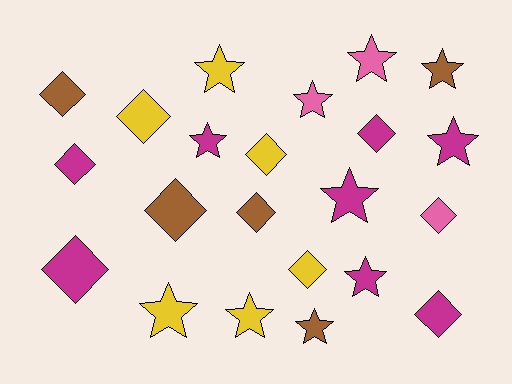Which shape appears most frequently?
Diamond, with 11 objects.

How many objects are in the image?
There are 22 objects.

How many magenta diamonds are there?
There are 4 magenta diamonds.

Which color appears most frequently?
Magenta, with 8 objects.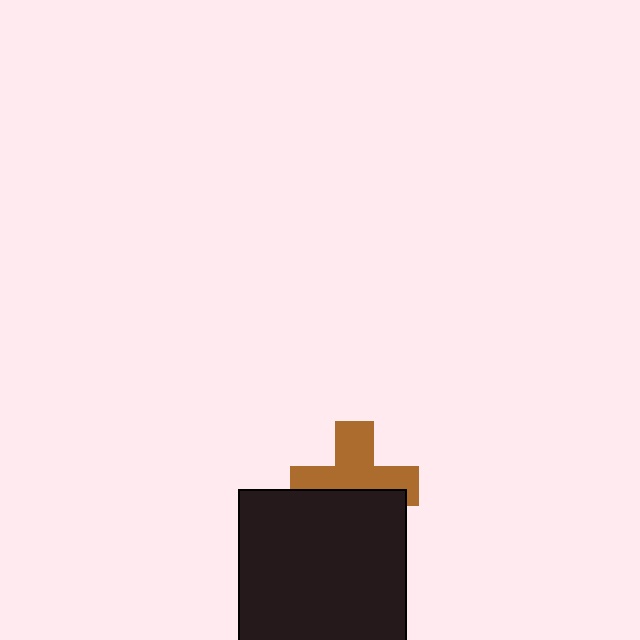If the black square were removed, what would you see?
You would see the complete brown cross.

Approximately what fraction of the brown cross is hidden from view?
Roughly 42% of the brown cross is hidden behind the black square.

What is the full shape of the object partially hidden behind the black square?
The partially hidden object is a brown cross.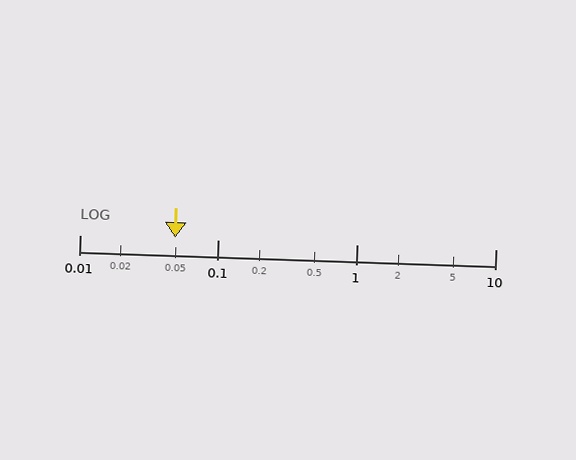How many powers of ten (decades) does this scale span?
The scale spans 3 decades, from 0.01 to 10.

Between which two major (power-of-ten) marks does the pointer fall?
The pointer is between 0.01 and 0.1.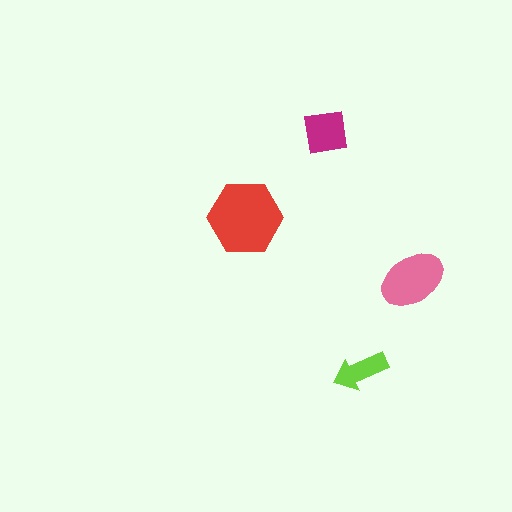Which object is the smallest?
The lime arrow.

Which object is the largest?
The red hexagon.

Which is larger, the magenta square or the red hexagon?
The red hexagon.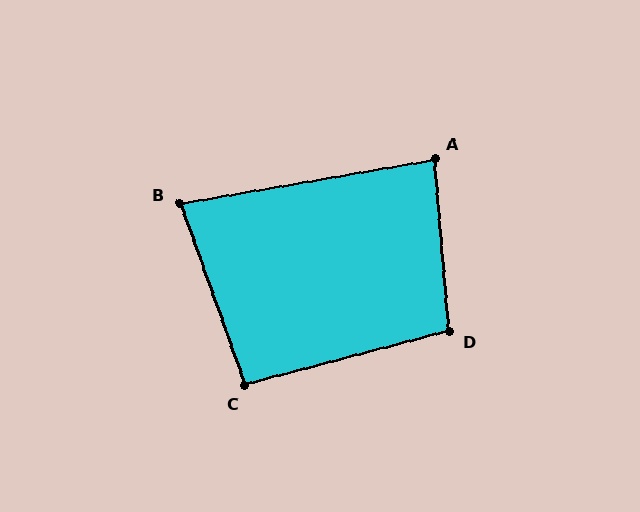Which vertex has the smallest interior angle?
B, at approximately 80 degrees.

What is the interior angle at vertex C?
Approximately 95 degrees (approximately right).